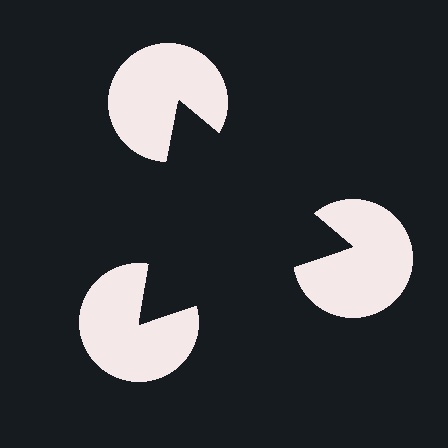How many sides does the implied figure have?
3 sides.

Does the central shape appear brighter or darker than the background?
It typically appears slightly darker than the background, even though no actual brightness change is drawn.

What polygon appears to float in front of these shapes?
An illusory triangle — its edges are inferred from the aligned wedge cuts in the pac-man discs, not physically drawn.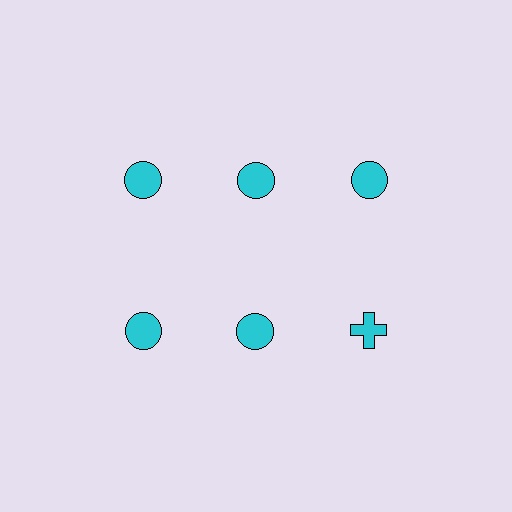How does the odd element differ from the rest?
It has a different shape: cross instead of circle.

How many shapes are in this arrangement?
There are 6 shapes arranged in a grid pattern.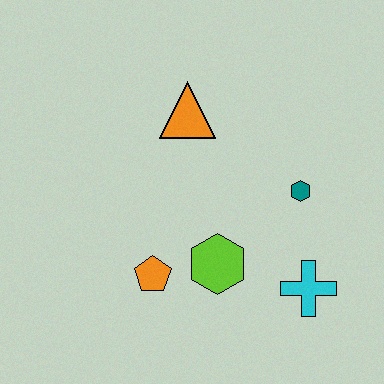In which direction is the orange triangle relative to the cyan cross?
The orange triangle is above the cyan cross.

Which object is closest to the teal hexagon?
The cyan cross is closest to the teal hexagon.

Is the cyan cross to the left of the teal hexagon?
No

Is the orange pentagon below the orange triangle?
Yes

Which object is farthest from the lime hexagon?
The orange triangle is farthest from the lime hexagon.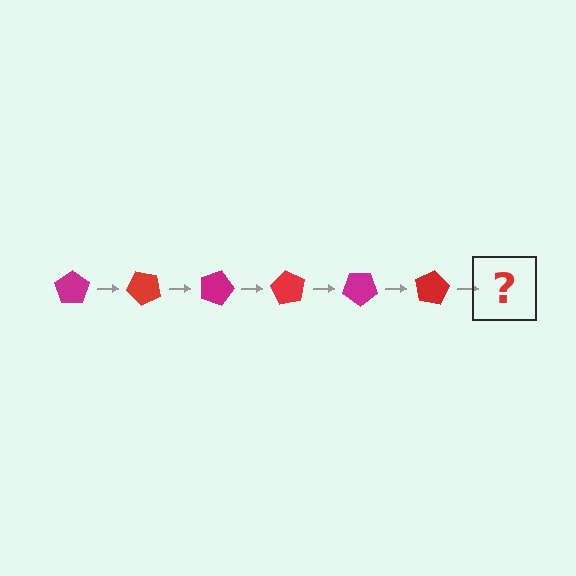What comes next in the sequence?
The next element should be a magenta pentagon, rotated 270 degrees from the start.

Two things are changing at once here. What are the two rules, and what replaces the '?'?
The two rules are that it rotates 45 degrees each step and the color cycles through magenta and red. The '?' should be a magenta pentagon, rotated 270 degrees from the start.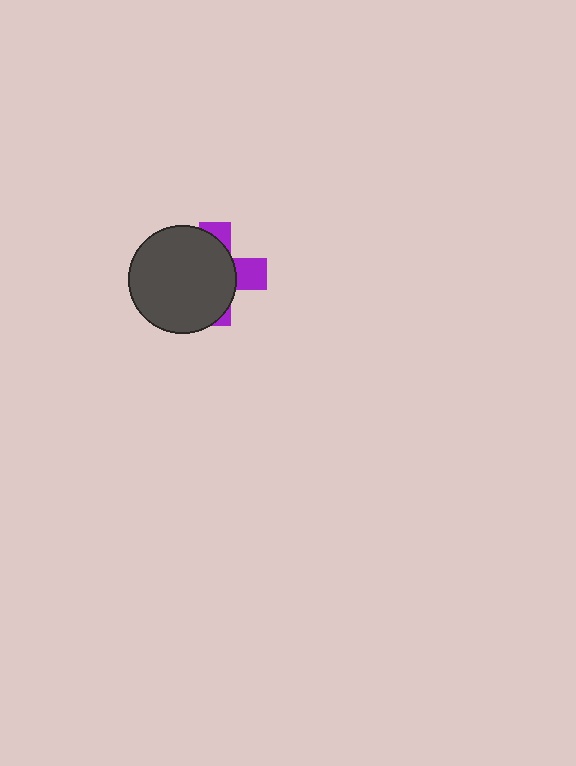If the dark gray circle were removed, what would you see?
You would see the complete purple cross.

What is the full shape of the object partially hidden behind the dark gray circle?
The partially hidden object is a purple cross.